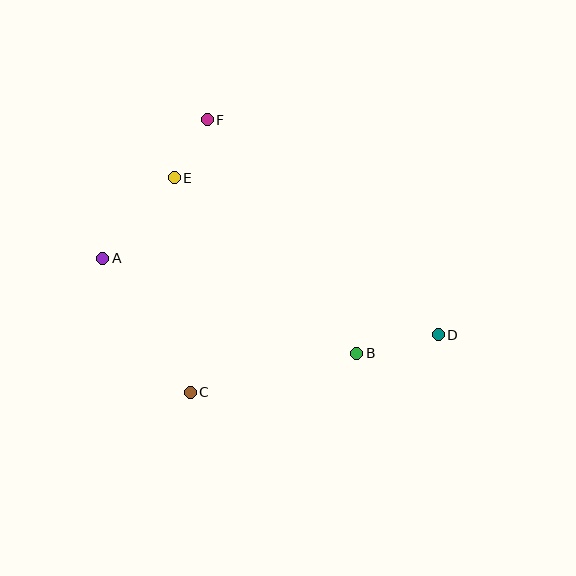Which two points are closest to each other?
Points E and F are closest to each other.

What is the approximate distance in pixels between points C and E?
The distance between C and E is approximately 215 pixels.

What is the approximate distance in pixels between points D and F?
The distance between D and F is approximately 316 pixels.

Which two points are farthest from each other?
Points A and D are farthest from each other.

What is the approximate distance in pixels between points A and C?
The distance between A and C is approximately 160 pixels.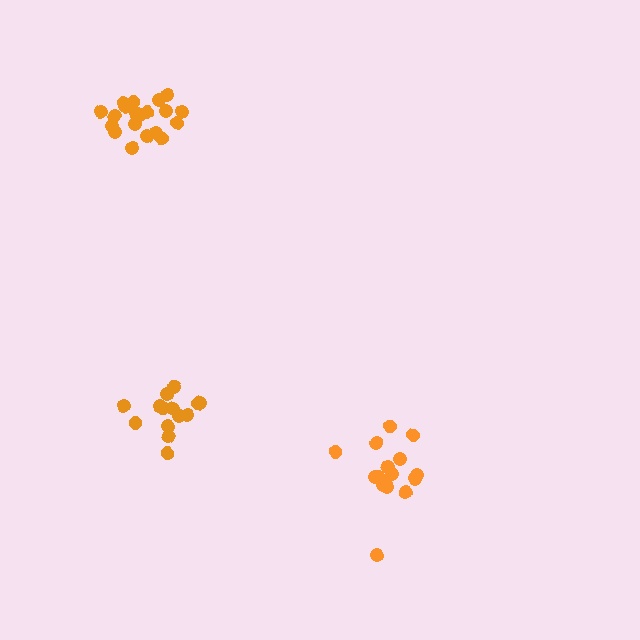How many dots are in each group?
Group 1: 14 dots, Group 2: 18 dots, Group 3: 20 dots (52 total).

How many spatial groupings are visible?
There are 3 spatial groupings.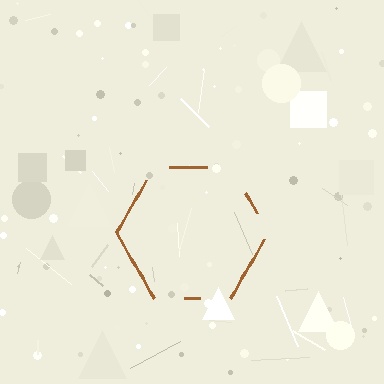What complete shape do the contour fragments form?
The contour fragments form a hexagon.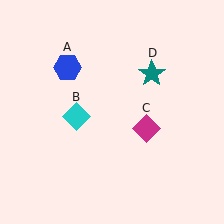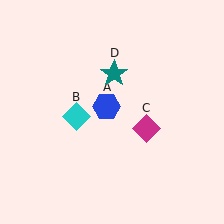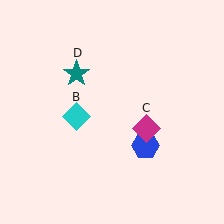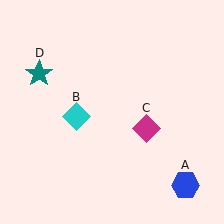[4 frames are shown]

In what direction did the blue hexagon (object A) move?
The blue hexagon (object A) moved down and to the right.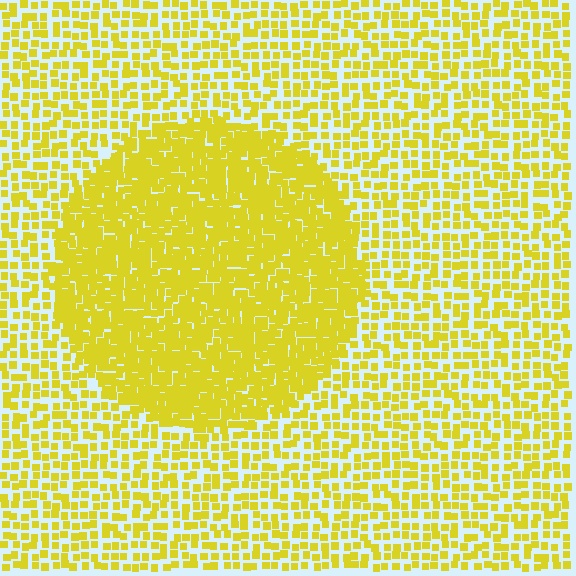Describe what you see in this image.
The image contains small yellow elements arranged at two different densities. A circle-shaped region is visible where the elements are more densely packed than the surrounding area.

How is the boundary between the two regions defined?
The boundary is defined by a change in element density (approximately 2.1x ratio). All elements are the same color, size, and shape.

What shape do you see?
I see a circle.